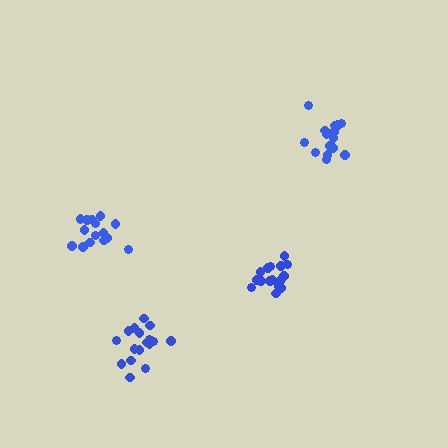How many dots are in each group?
Group 1: 16 dots, Group 2: 15 dots, Group 3: 17 dots, Group 4: 16 dots (64 total).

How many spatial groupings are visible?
There are 4 spatial groupings.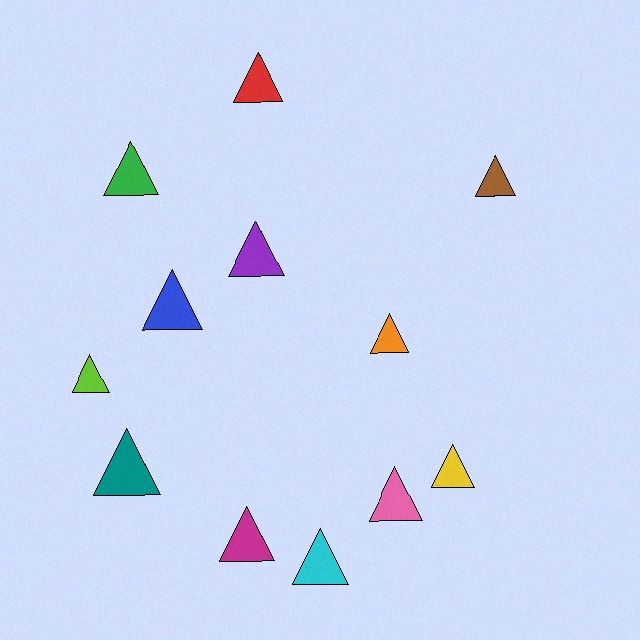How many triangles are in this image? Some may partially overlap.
There are 12 triangles.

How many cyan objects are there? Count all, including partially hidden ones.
There is 1 cyan object.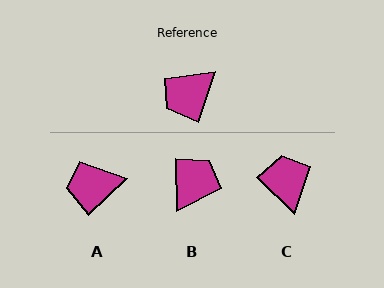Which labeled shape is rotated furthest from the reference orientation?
B, about 160 degrees away.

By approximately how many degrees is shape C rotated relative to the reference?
Approximately 115 degrees clockwise.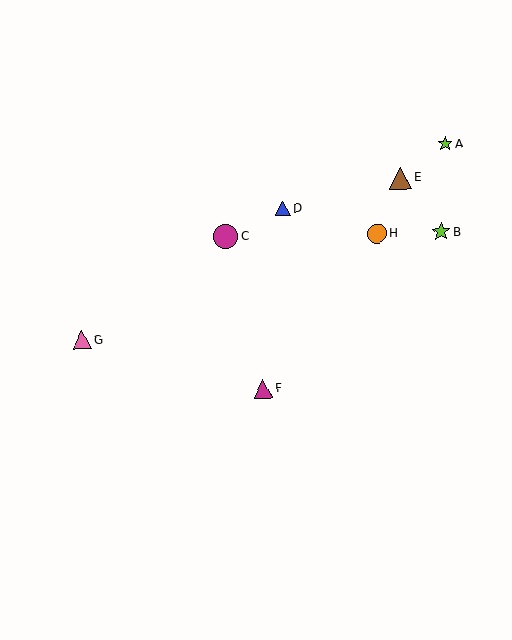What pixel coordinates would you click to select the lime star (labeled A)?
Click at (445, 144) to select the lime star A.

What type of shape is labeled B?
Shape B is a lime star.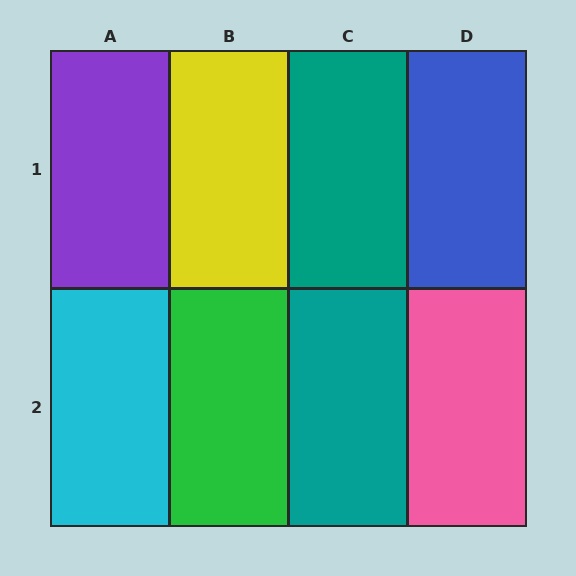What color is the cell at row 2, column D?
Pink.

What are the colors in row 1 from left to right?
Purple, yellow, teal, blue.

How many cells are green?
1 cell is green.